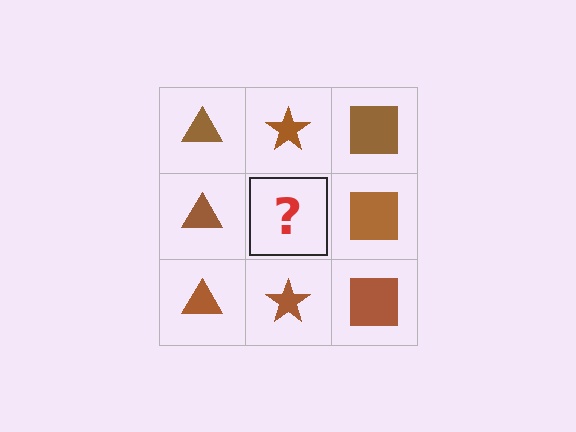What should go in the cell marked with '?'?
The missing cell should contain a brown star.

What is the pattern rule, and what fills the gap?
The rule is that each column has a consistent shape. The gap should be filled with a brown star.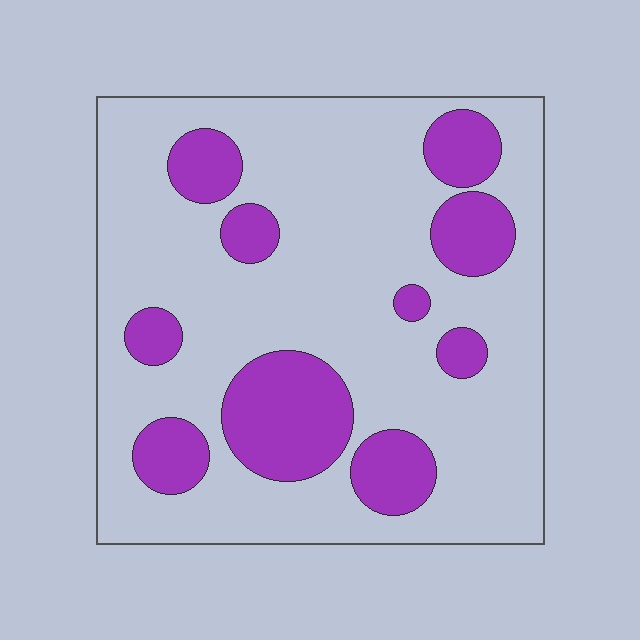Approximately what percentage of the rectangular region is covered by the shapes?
Approximately 25%.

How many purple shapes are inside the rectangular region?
10.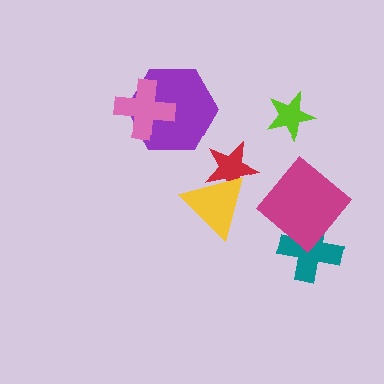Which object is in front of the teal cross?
The magenta diamond is in front of the teal cross.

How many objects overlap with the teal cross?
1 object overlaps with the teal cross.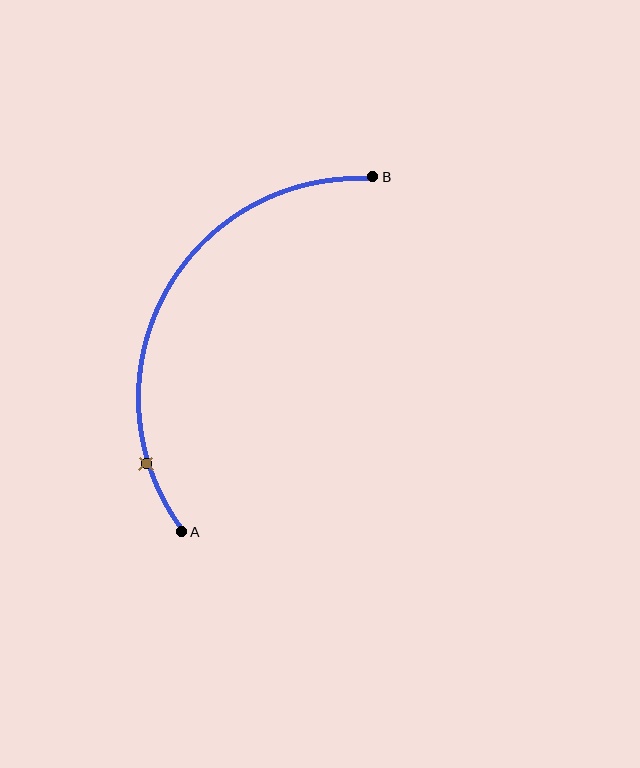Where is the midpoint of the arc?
The arc midpoint is the point on the curve farthest from the straight line joining A and B. It sits to the left of that line.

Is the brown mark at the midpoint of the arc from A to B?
No. The brown mark lies on the arc but is closer to endpoint A. The arc midpoint would be at the point on the curve equidistant along the arc from both A and B.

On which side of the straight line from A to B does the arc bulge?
The arc bulges to the left of the straight line connecting A and B.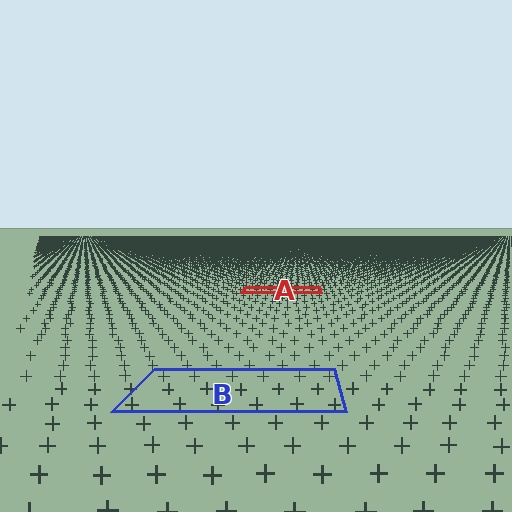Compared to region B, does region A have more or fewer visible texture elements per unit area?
Region A has more texture elements per unit area — they are packed more densely because it is farther away.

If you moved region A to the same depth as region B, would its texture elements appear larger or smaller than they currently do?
They would appear larger. At a closer depth, the same texture elements are projected at a bigger on-screen size.